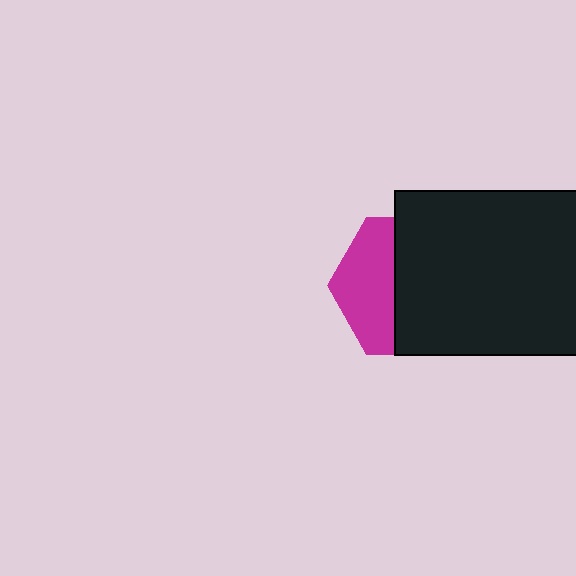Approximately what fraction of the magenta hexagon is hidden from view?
Roughly 61% of the magenta hexagon is hidden behind the black rectangle.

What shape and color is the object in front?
The object in front is a black rectangle.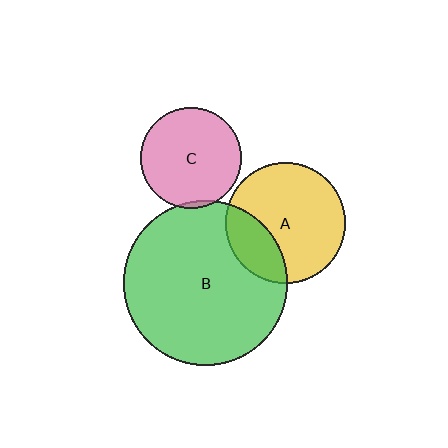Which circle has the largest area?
Circle B (green).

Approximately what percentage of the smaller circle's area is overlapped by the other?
Approximately 25%.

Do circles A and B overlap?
Yes.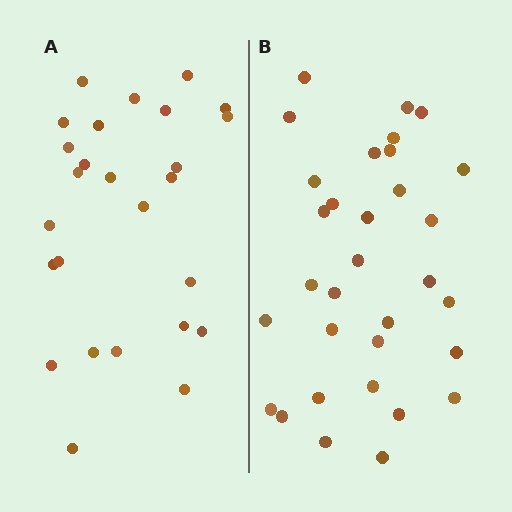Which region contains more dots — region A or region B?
Region B (the right region) has more dots.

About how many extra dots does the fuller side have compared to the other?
Region B has about 6 more dots than region A.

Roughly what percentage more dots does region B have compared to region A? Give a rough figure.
About 25% more.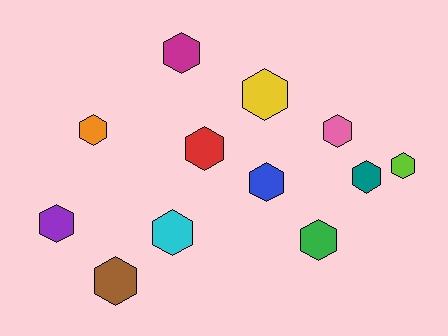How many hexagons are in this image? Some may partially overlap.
There are 12 hexagons.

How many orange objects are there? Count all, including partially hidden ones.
There is 1 orange object.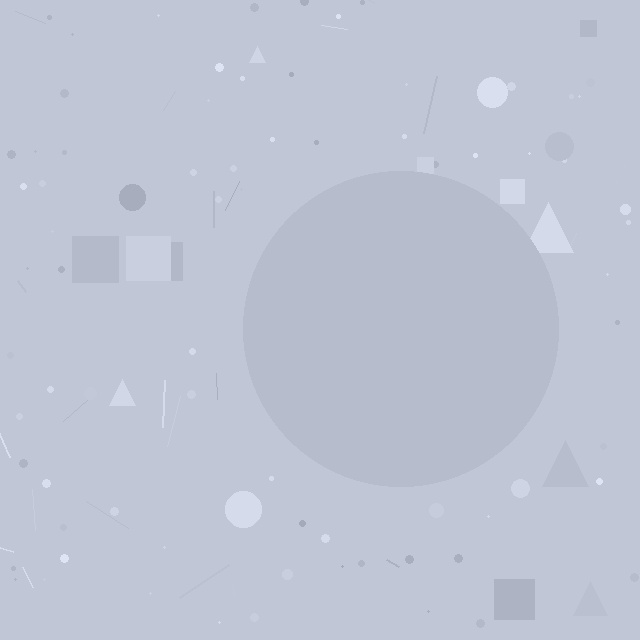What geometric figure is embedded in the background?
A circle is embedded in the background.